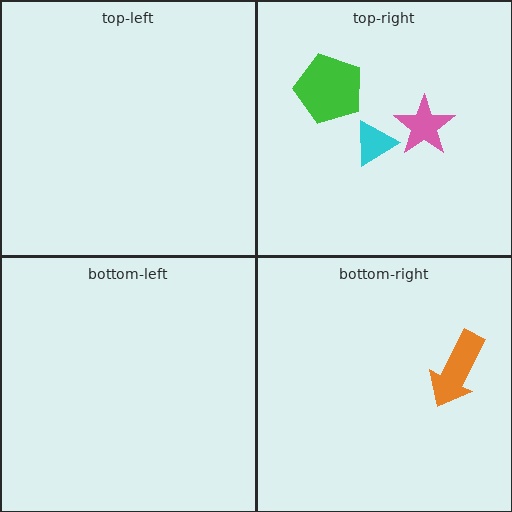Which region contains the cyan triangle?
The top-right region.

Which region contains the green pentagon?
The top-right region.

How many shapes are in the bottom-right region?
1.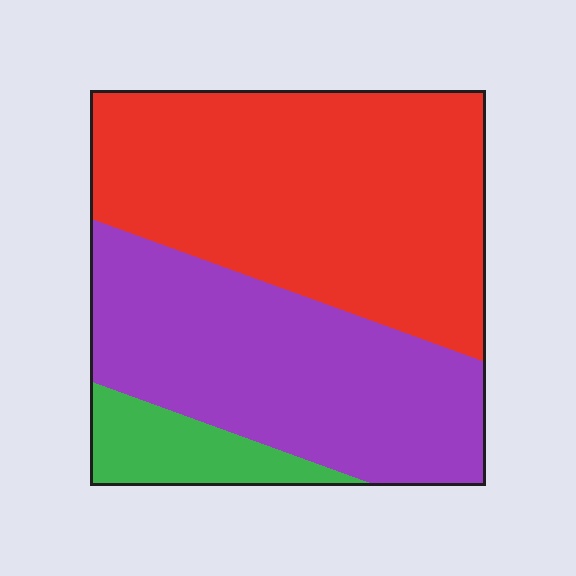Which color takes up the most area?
Red, at roughly 50%.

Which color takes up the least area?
Green, at roughly 10%.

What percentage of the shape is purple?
Purple takes up about two fifths (2/5) of the shape.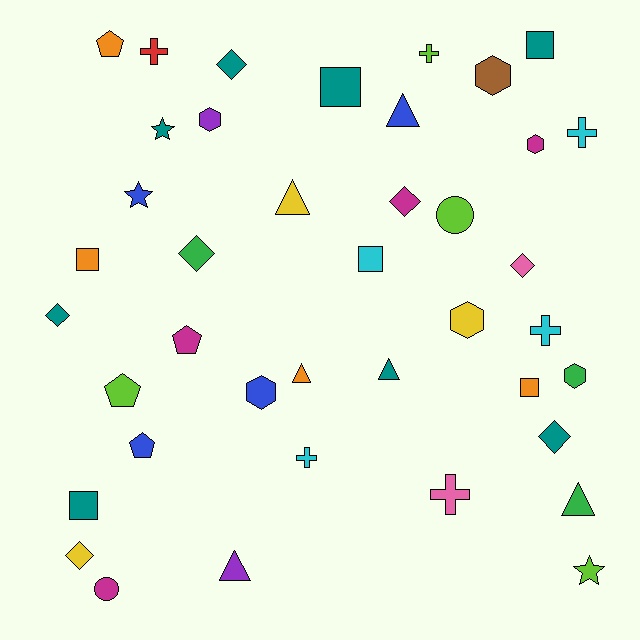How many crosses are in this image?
There are 6 crosses.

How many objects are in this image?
There are 40 objects.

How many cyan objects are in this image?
There are 4 cyan objects.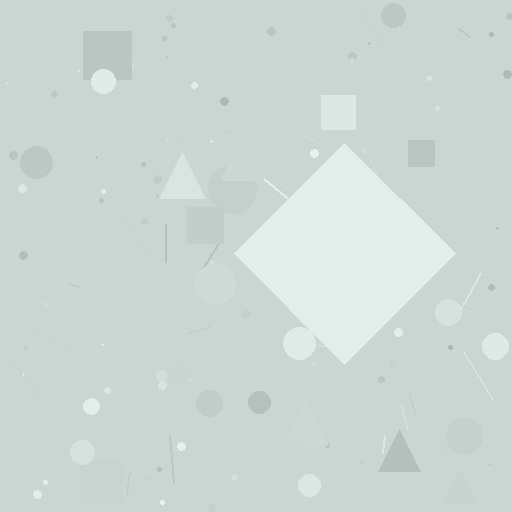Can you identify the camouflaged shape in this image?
The camouflaged shape is a diamond.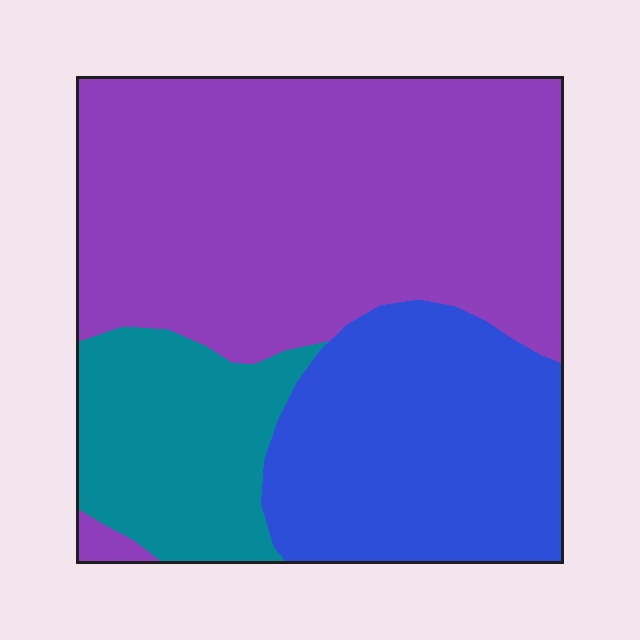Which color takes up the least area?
Teal, at roughly 20%.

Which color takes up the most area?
Purple, at roughly 55%.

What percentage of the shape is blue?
Blue covers 28% of the shape.